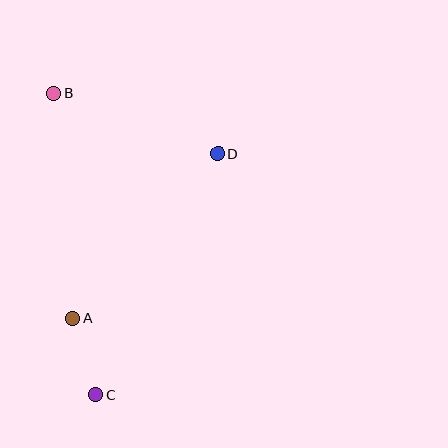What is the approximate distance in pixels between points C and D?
The distance between C and D is approximately 270 pixels.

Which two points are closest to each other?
Points A and C are closest to each other.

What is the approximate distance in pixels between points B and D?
The distance between B and D is approximately 175 pixels.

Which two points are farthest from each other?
Points B and C are farthest from each other.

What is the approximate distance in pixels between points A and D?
The distance between A and D is approximately 219 pixels.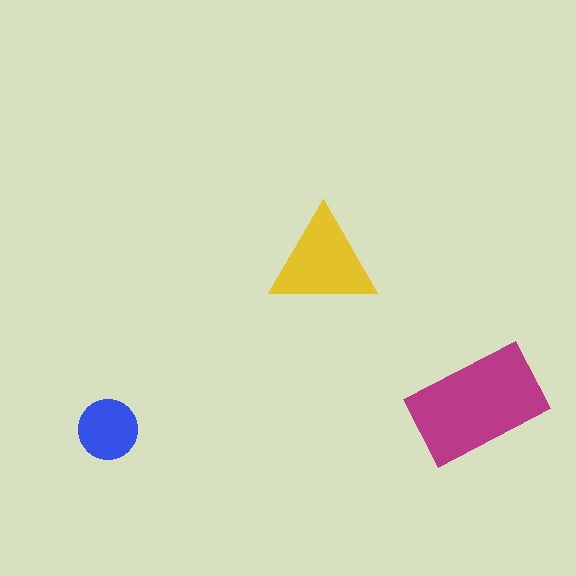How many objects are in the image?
There are 3 objects in the image.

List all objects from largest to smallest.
The magenta rectangle, the yellow triangle, the blue circle.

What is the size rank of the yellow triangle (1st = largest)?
2nd.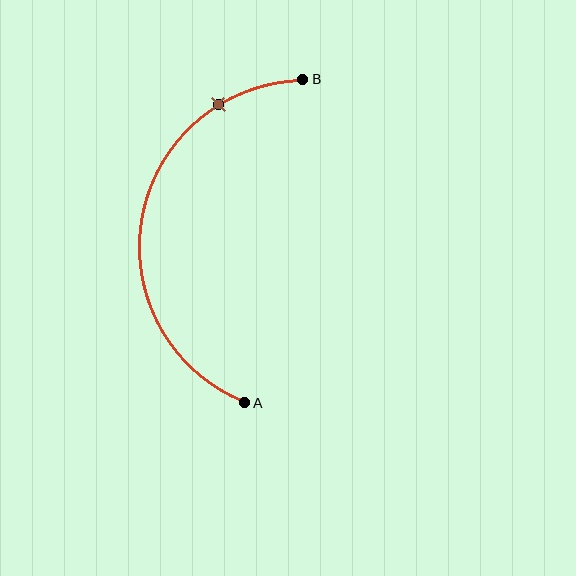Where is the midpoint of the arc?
The arc midpoint is the point on the curve farthest from the straight line joining A and B. It sits to the left of that line.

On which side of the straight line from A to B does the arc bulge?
The arc bulges to the left of the straight line connecting A and B.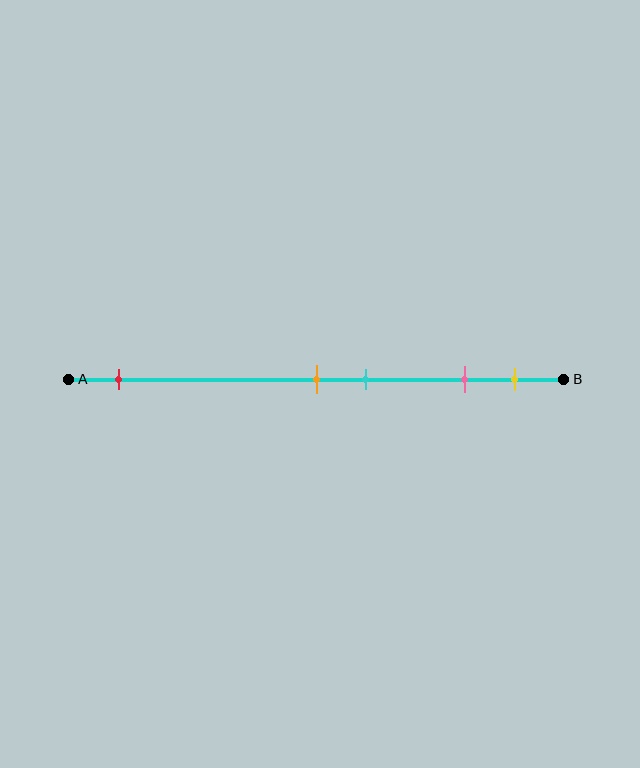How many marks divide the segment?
There are 5 marks dividing the segment.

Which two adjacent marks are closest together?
The orange and cyan marks are the closest adjacent pair.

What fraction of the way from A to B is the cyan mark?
The cyan mark is approximately 60% (0.6) of the way from A to B.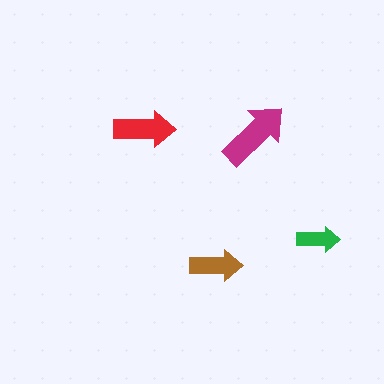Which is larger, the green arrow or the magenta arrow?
The magenta one.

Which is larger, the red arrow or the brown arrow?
The red one.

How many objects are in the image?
There are 4 objects in the image.